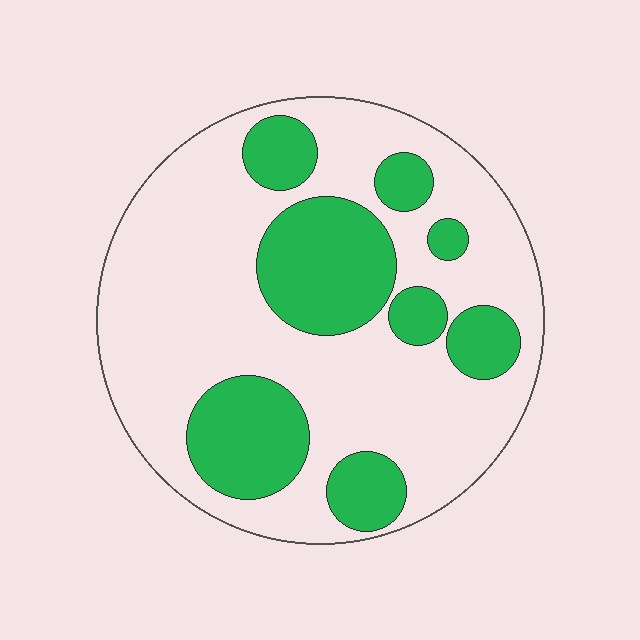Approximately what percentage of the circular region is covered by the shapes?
Approximately 30%.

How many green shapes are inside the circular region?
8.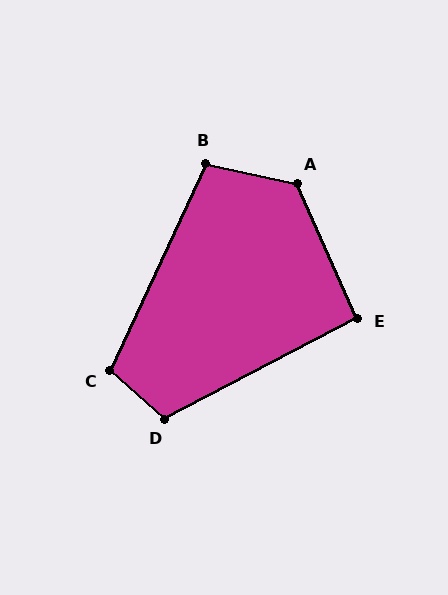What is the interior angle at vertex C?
Approximately 107 degrees (obtuse).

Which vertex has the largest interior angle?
A, at approximately 127 degrees.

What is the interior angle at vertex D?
Approximately 111 degrees (obtuse).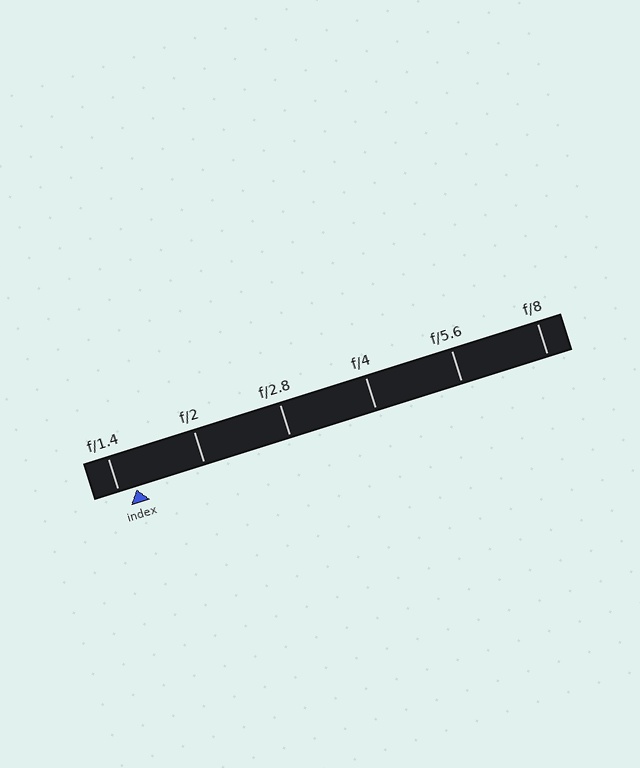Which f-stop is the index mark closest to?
The index mark is closest to f/1.4.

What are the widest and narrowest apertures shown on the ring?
The widest aperture shown is f/1.4 and the narrowest is f/8.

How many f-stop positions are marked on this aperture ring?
There are 6 f-stop positions marked.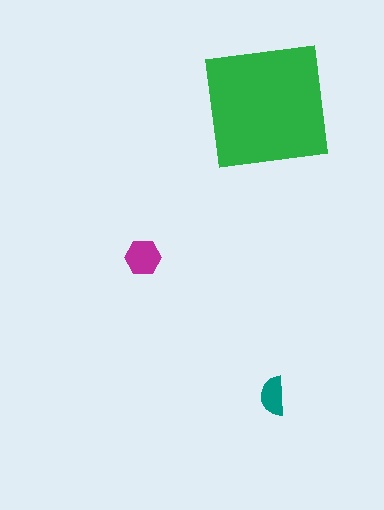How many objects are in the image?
There are 3 objects in the image.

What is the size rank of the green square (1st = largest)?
1st.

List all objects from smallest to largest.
The teal semicircle, the magenta hexagon, the green square.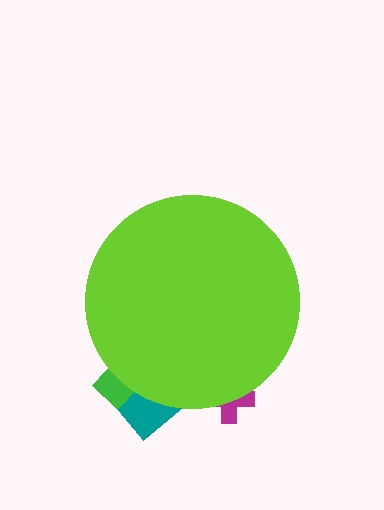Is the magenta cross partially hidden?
Yes, the magenta cross is partially hidden behind the lime circle.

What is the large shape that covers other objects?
A lime circle.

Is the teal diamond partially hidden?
Yes, the teal diamond is partially hidden behind the lime circle.